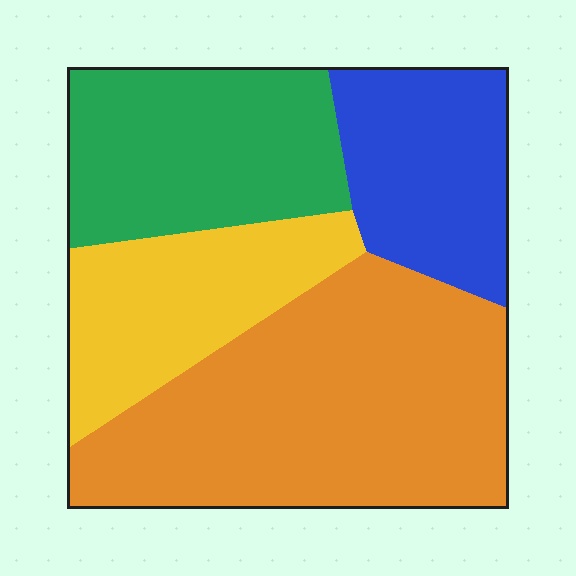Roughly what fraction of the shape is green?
Green takes up between a sixth and a third of the shape.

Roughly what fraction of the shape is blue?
Blue takes up about one sixth (1/6) of the shape.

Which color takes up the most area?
Orange, at roughly 40%.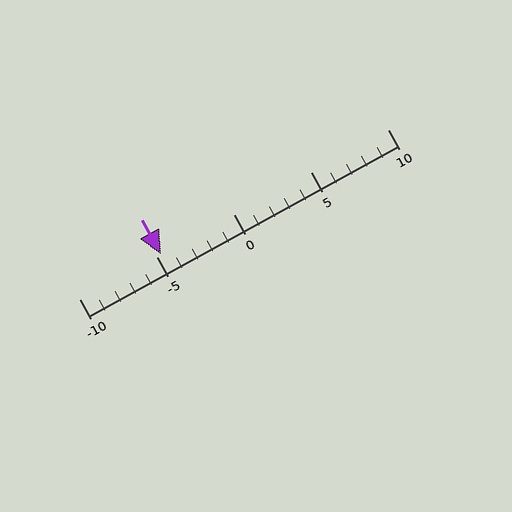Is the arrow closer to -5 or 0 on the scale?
The arrow is closer to -5.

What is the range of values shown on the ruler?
The ruler shows values from -10 to 10.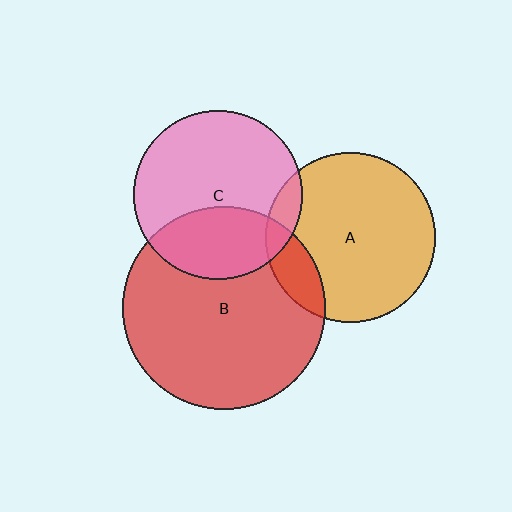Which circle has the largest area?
Circle B (red).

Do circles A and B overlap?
Yes.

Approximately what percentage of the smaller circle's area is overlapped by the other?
Approximately 15%.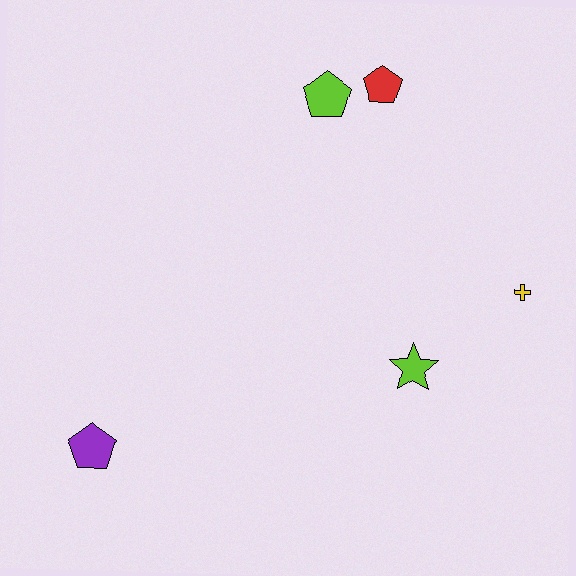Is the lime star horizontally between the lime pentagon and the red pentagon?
No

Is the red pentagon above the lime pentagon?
Yes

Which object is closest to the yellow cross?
The lime star is closest to the yellow cross.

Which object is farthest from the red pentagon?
The purple pentagon is farthest from the red pentagon.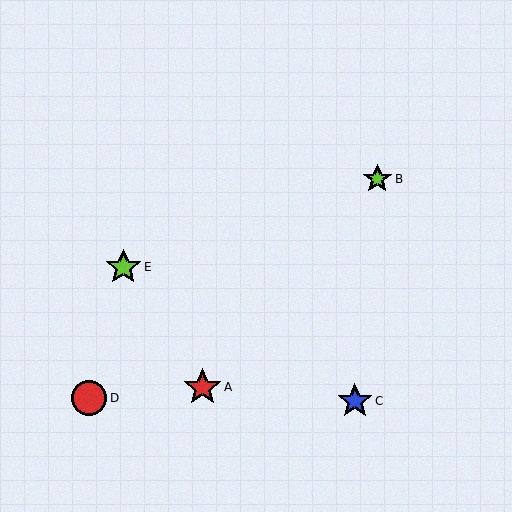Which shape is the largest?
The red star (labeled A) is the largest.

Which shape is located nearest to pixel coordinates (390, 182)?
The lime star (labeled B) at (377, 179) is nearest to that location.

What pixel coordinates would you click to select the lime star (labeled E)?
Click at (123, 267) to select the lime star E.